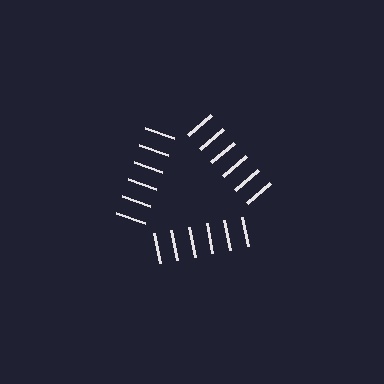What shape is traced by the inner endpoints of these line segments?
An illusory triangle — the line segments terminate on its edges but no continuous stroke is drawn.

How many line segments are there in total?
18 — 6 along each of the 3 edges.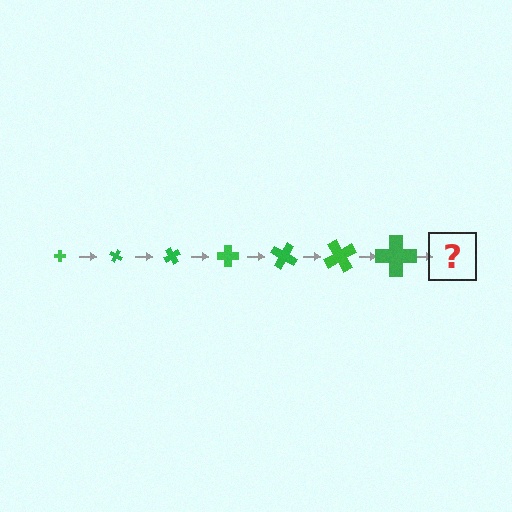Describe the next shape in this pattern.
It should be a cross, larger than the previous one and rotated 210 degrees from the start.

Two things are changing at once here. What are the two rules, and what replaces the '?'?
The two rules are that the cross grows larger each step and it rotates 30 degrees each step. The '?' should be a cross, larger than the previous one and rotated 210 degrees from the start.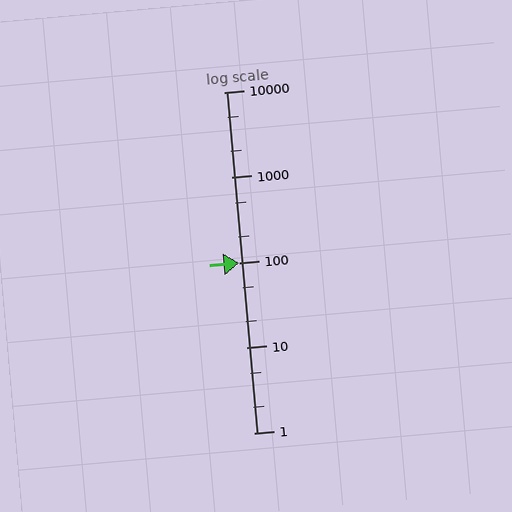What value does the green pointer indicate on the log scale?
The pointer indicates approximately 100.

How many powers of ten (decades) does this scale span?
The scale spans 4 decades, from 1 to 10000.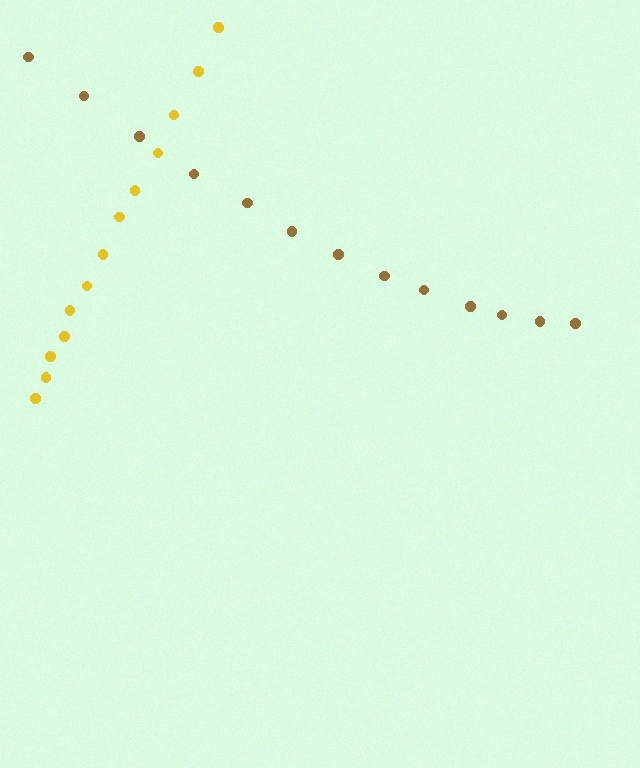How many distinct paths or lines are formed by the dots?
There are 2 distinct paths.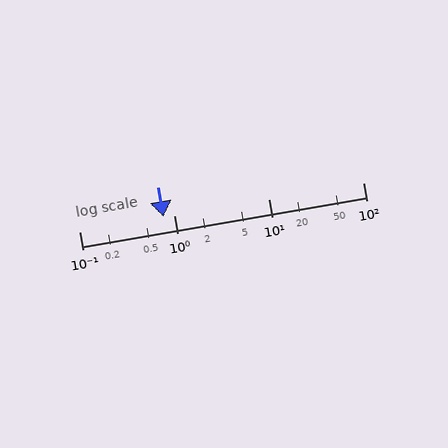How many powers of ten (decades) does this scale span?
The scale spans 3 decades, from 0.1 to 100.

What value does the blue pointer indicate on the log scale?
The pointer indicates approximately 0.78.